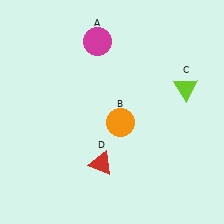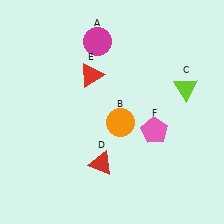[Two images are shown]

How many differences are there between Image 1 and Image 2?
There are 2 differences between the two images.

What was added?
A red triangle (E), a pink pentagon (F) were added in Image 2.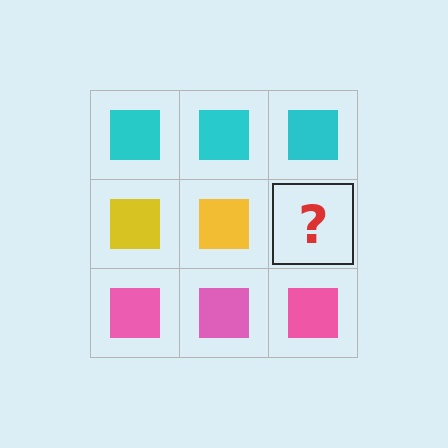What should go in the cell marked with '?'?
The missing cell should contain a yellow square.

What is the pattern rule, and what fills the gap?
The rule is that each row has a consistent color. The gap should be filled with a yellow square.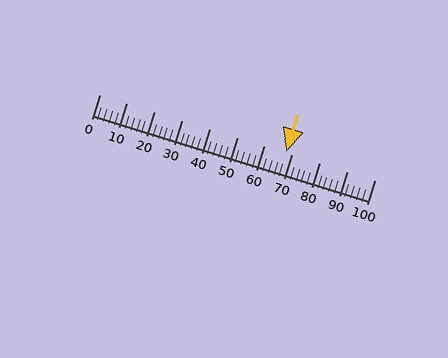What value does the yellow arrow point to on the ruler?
The yellow arrow points to approximately 68.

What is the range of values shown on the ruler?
The ruler shows values from 0 to 100.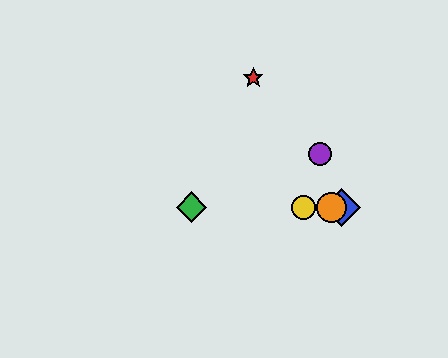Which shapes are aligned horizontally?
The blue diamond, the green diamond, the yellow circle, the orange circle are aligned horizontally.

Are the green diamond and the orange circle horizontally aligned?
Yes, both are at y≈207.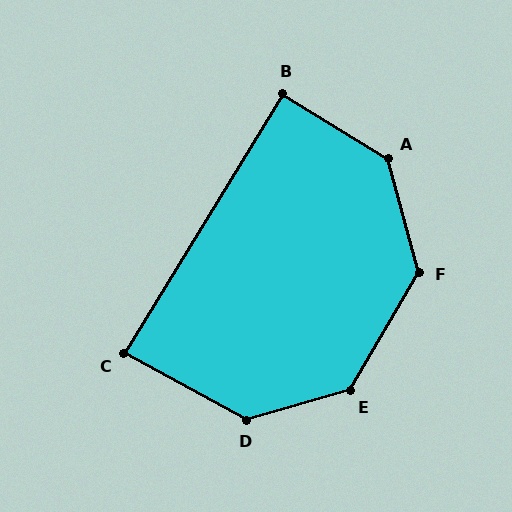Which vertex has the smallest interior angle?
C, at approximately 87 degrees.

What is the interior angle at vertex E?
Approximately 136 degrees (obtuse).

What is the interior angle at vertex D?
Approximately 136 degrees (obtuse).